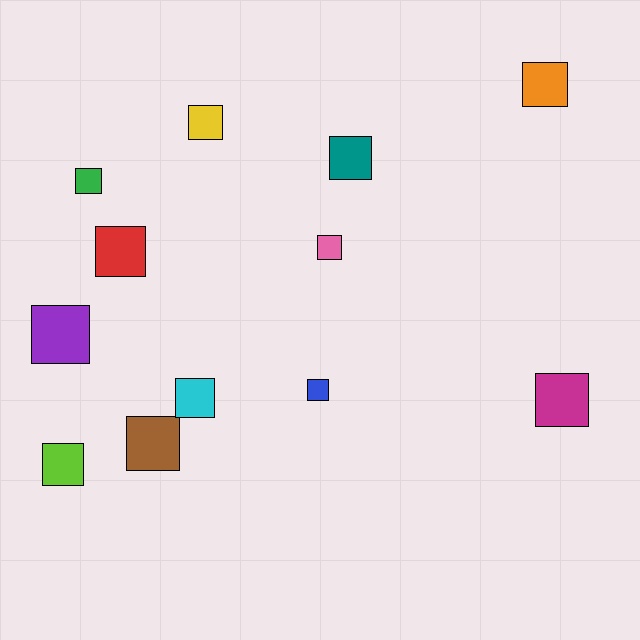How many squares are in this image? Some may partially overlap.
There are 12 squares.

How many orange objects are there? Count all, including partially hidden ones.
There is 1 orange object.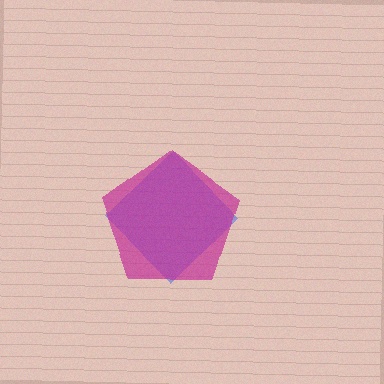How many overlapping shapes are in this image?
There are 2 overlapping shapes in the image.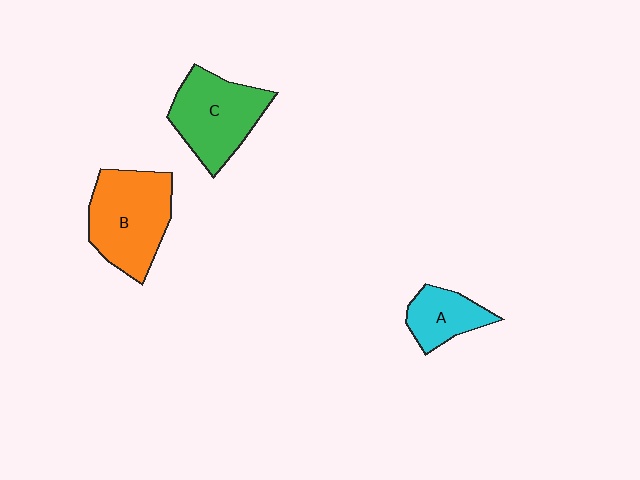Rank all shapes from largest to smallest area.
From largest to smallest: B (orange), C (green), A (cyan).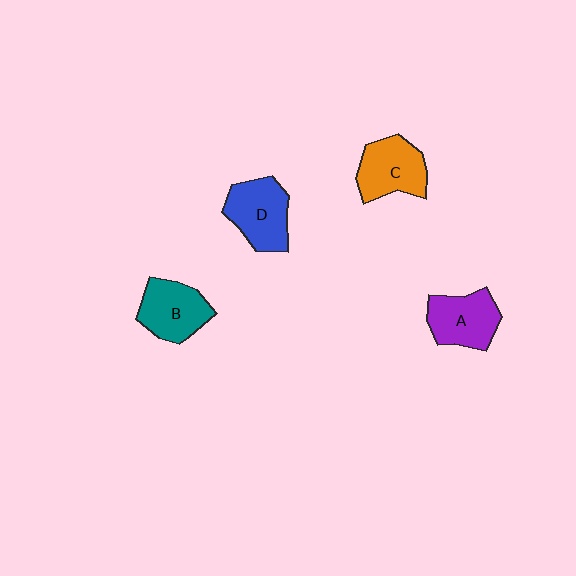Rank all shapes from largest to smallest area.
From largest to smallest: D (blue), C (orange), B (teal), A (purple).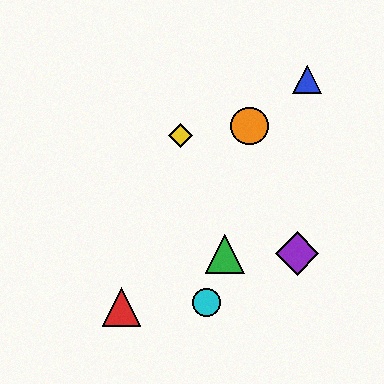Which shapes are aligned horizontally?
The green triangle, the purple diamond are aligned horizontally.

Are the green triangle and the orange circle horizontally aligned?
No, the green triangle is at y≈254 and the orange circle is at y≈126.